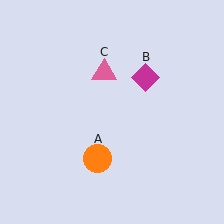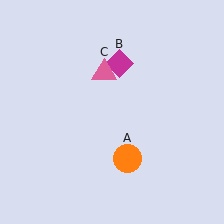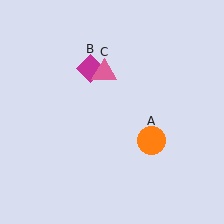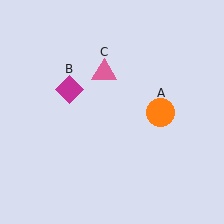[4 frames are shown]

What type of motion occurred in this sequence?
The orange circle (object A), magenta diamond (object B) rotated counterclockwise around the center of the scene.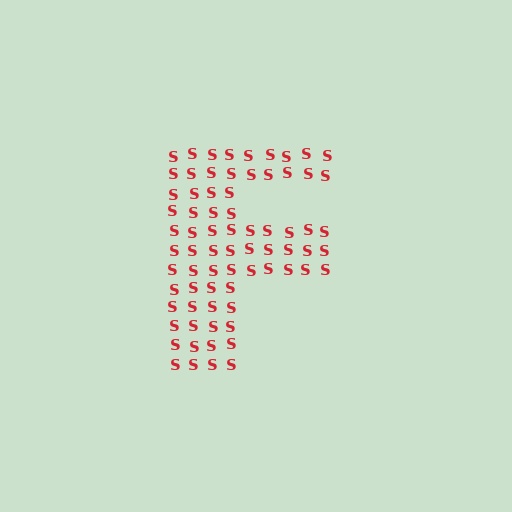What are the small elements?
The small elements are letter S's.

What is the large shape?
The large shape is the letter F.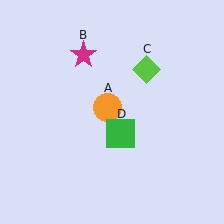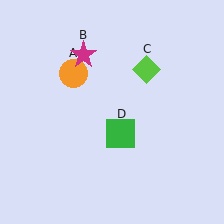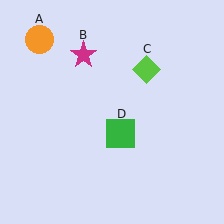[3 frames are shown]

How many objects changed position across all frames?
1 object changed position: orange circle (object A).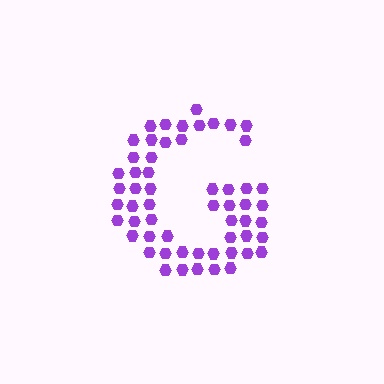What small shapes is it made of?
It is made of small hexagons.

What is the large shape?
The large shape is the letter G.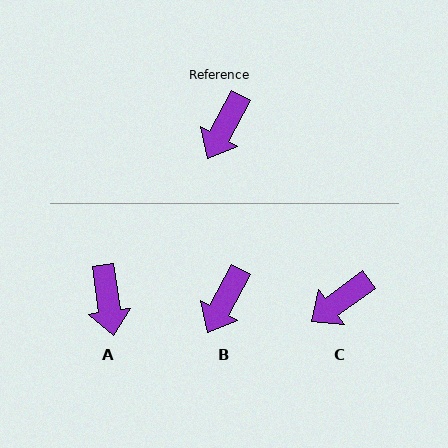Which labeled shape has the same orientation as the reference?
B.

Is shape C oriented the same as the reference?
No, it is off by about 26 degrees.